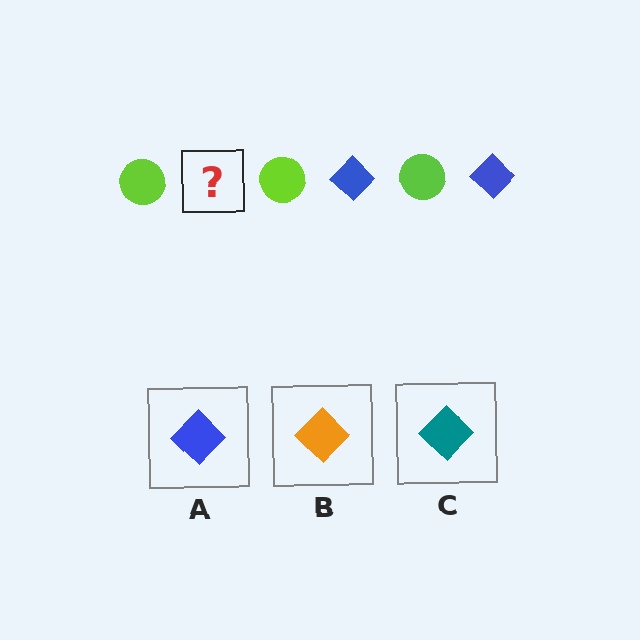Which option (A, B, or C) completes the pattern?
A.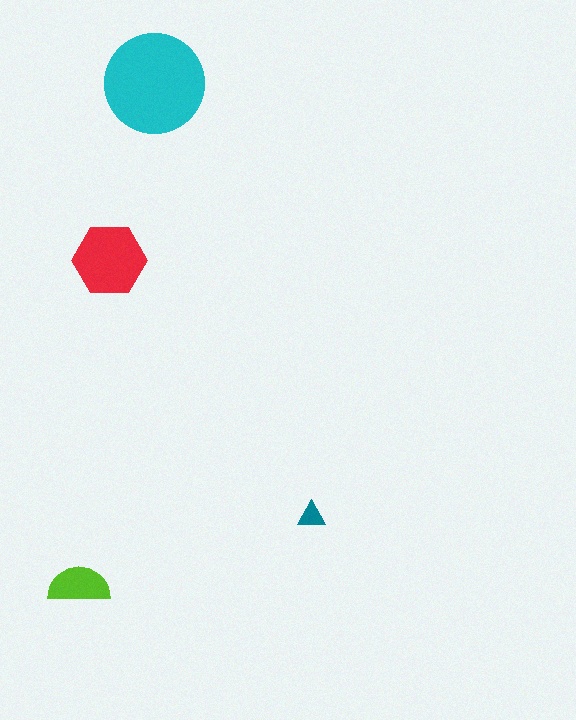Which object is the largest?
The cyan circle.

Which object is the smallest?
The teal triangle.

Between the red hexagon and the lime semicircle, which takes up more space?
The red hexagon.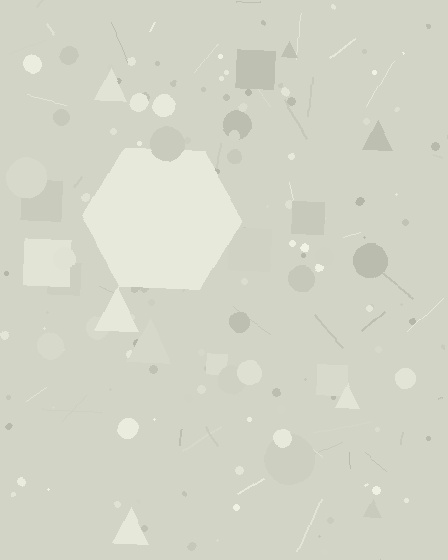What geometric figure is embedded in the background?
A hexagon is embedded in the background.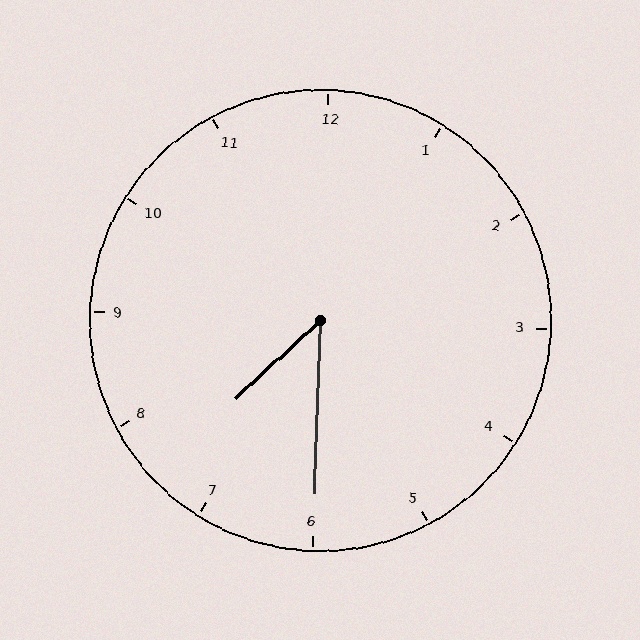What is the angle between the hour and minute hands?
Approximately 45 degrees.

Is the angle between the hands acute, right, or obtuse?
It is acute.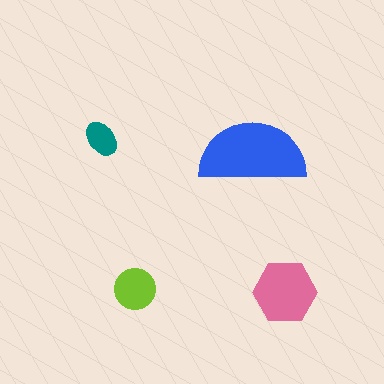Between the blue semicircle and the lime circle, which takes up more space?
The blue semicircle.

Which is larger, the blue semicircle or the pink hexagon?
The blue semicircle.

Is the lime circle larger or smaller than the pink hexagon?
Smaller.